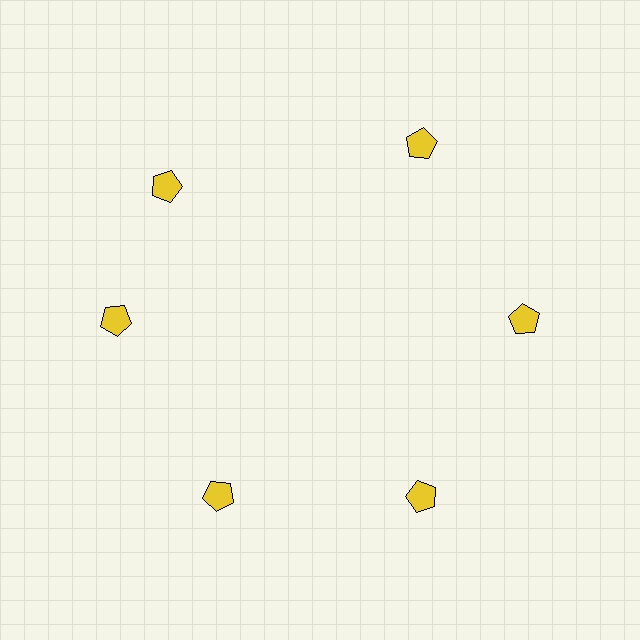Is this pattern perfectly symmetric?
No. The 6 yellow pentagons are arranged in a ring, but one element near the 11 o'clock position is rotated out of alignment along the ring, breaking the 6-fold rotational symmetry.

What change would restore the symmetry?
The symmetry would be restored by rotating it back into even spacing with its neighbors so that all 6 pentagons sit at equal angles and equal distance from the center.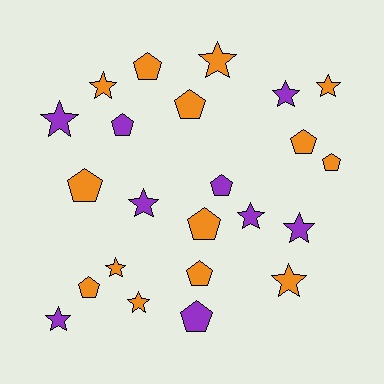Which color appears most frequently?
Orange, with 14 objects.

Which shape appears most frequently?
Star, with 12 objects.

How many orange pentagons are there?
There are 8 orange pentagons.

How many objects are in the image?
There are 23 objects.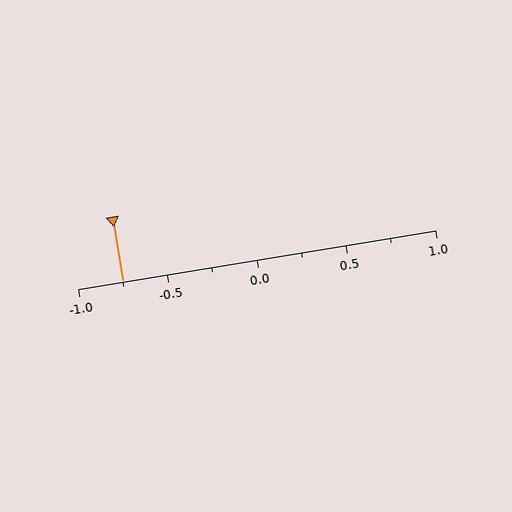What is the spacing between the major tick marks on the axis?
The major ticks are spaced 0.5 apart.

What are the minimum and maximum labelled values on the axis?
The axis runs from -1.0 to 1.0.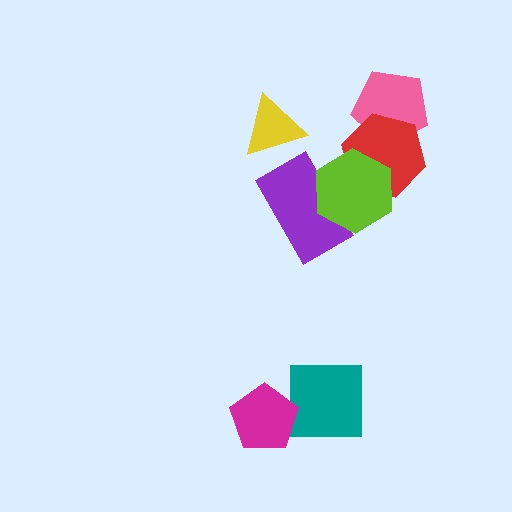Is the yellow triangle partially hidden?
No, no other shape covers it.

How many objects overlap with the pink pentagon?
1 object overlaps with the pink pentagon.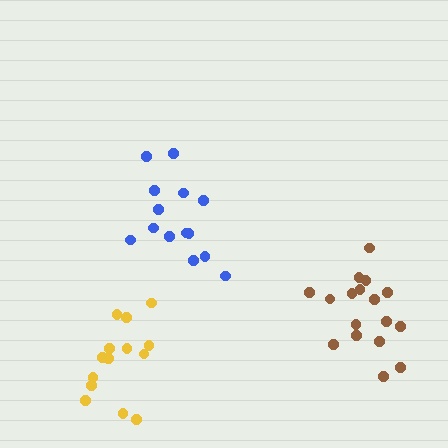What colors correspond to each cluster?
The clusters are colored: blue, yellow, brown.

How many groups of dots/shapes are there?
There are 3 groups.